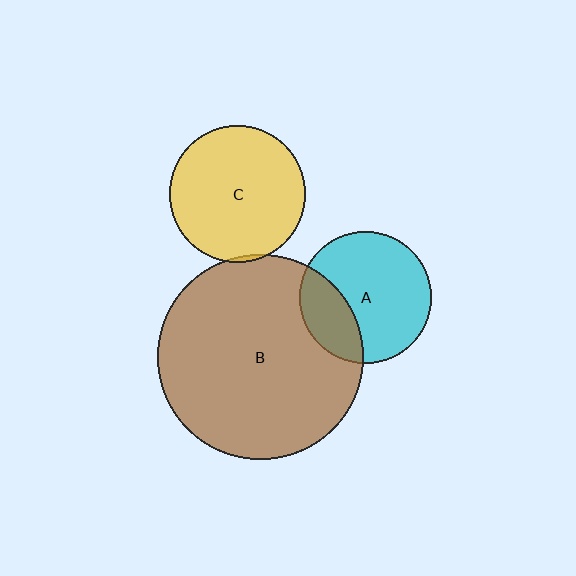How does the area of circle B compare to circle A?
Approximately 2.4 times.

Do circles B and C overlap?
Yes.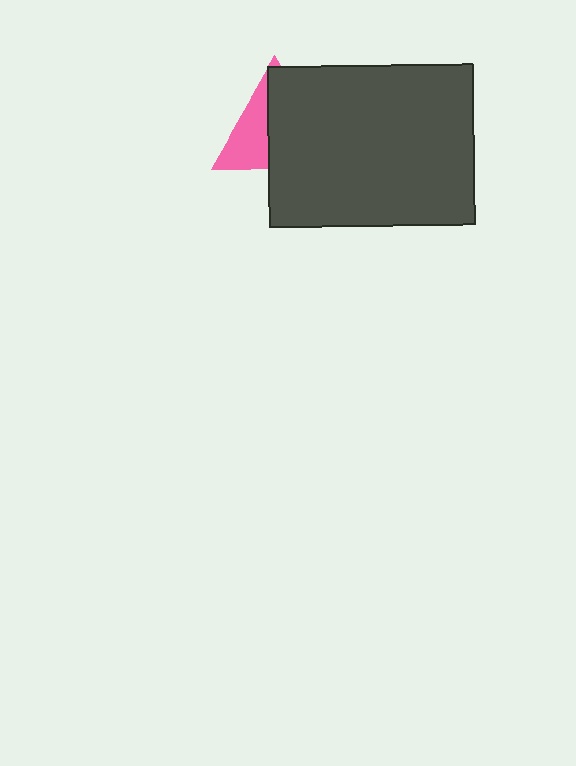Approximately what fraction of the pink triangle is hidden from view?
Roughly 61% of the pink triangle is hidden behind the dark gray rectangle.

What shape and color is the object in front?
The object in front is a dark gray rectangle.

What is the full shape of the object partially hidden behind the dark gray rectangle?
The partially hidden object is a pink triangle.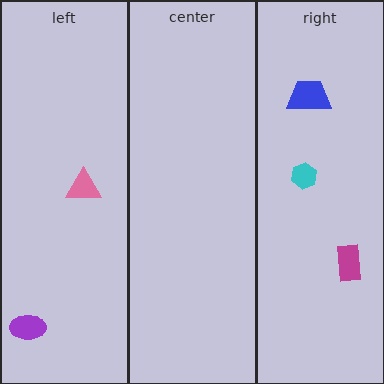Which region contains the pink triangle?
The left region.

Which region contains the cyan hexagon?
The right region.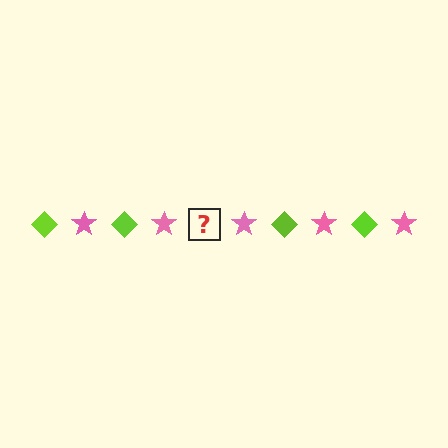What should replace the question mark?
The question mark should be replaced with a lime diamond.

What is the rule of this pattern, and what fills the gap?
The rule is that the pattern alternates between lime diamond and pink star. The gap should be filled with a lime diamond.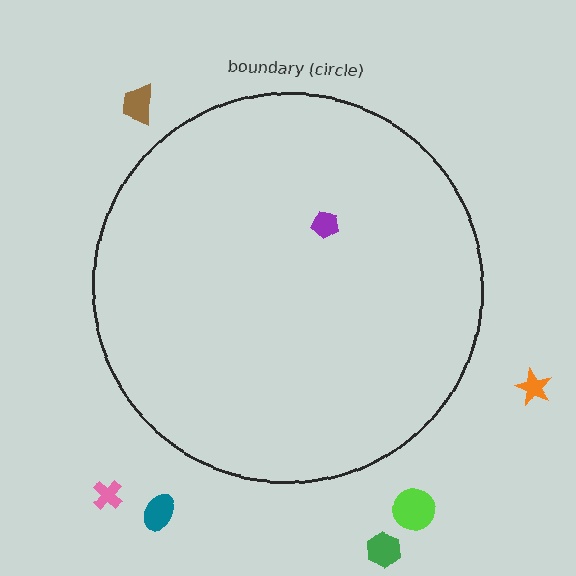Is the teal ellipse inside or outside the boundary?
Outside.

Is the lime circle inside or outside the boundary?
Outside.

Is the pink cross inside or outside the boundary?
Outside.